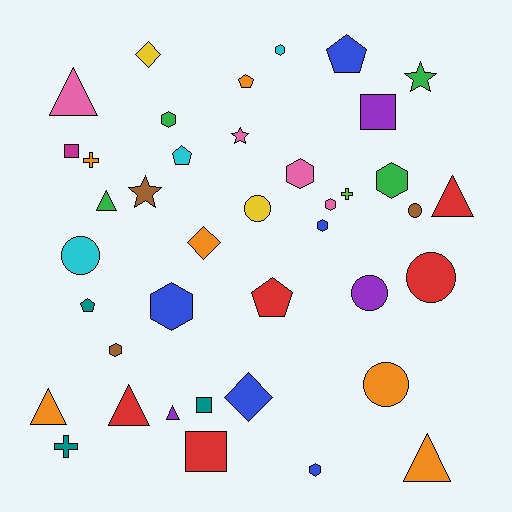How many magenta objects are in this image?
There is 1 magenta object.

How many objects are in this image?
There are 40 objects.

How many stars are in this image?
There are 3 stars.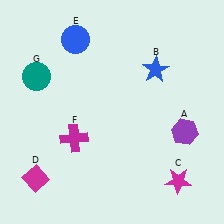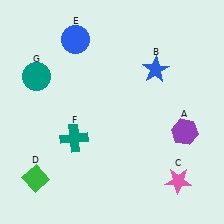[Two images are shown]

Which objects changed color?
C changed from magenta to pink. D changed from magenta to green. F changed from magenta to teal.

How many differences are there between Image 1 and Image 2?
There are 3 differences between the two images.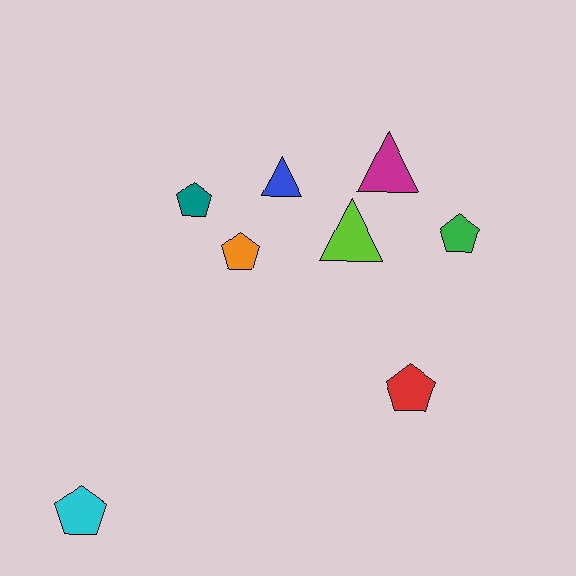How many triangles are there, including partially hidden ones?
There are 3 triangles.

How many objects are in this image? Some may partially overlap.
There are 8 objects.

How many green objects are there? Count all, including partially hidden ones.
There is 1 green object.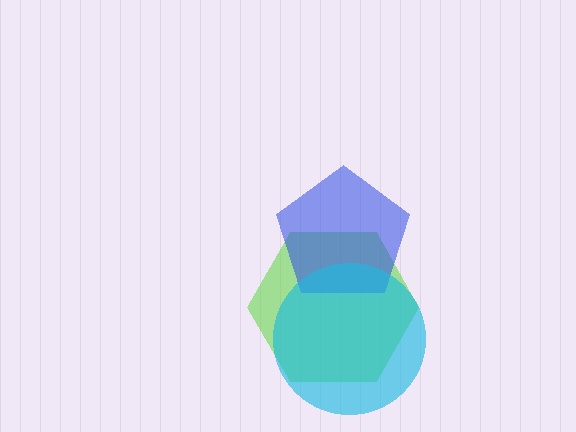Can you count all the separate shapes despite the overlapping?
Yes, there are 3 separate shapes.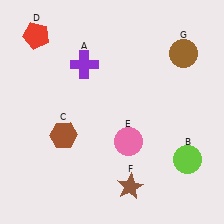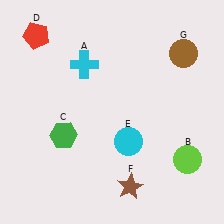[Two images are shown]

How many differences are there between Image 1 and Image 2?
There are 3 differences between the two images.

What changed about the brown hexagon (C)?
In Image 1, C is brown. In Image 2, it changed to green.